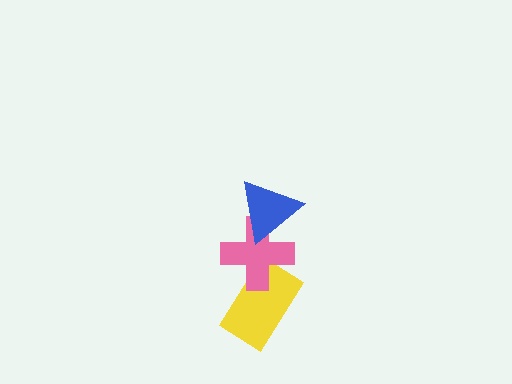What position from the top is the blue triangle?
The blue triangle is 1st from the top.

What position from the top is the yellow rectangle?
The yellow rectangle is 3rd from the top.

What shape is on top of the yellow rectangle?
The pink cross is on top of the yellow rectangle.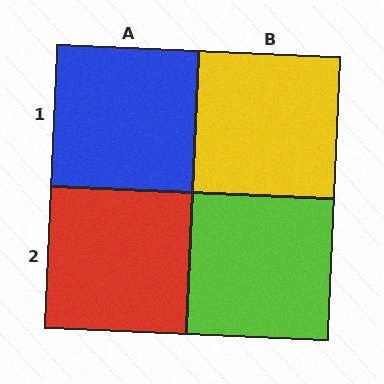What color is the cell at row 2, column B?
Lime.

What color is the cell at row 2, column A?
Red.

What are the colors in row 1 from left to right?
Blue, yellow.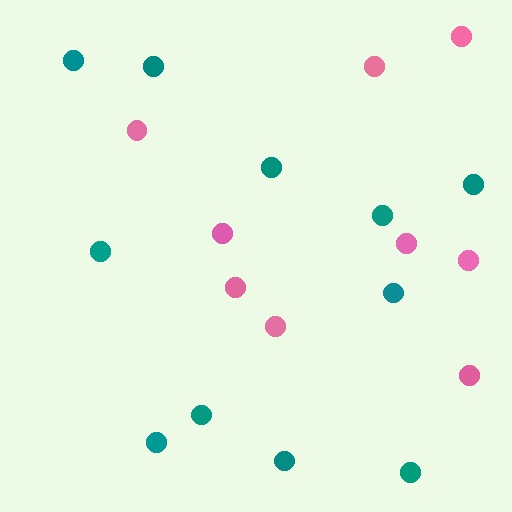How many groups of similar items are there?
There are 2 groups: one group of pink circles (9) and one group of teal circles (11).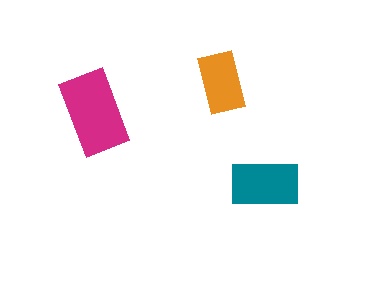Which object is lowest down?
The teal rectangle is bottommost.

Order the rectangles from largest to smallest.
the magenta one, the teal one, the orange one.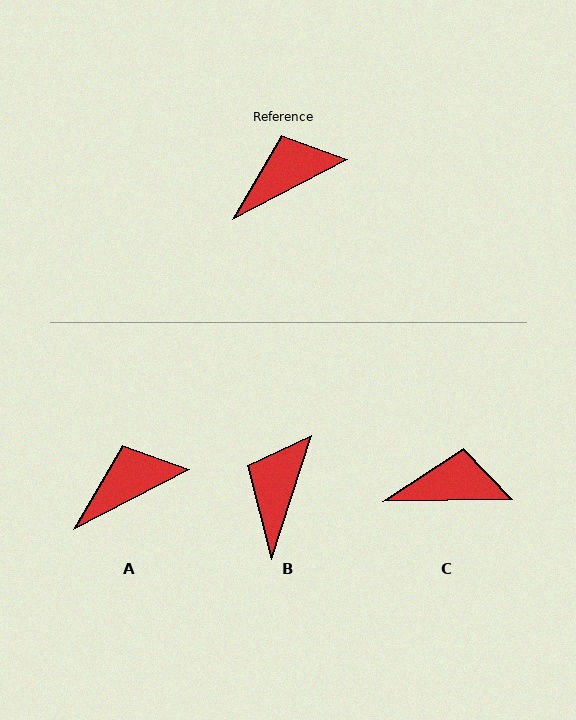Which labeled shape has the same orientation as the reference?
A.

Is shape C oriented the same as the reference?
No, it is off by about 26 degrees.